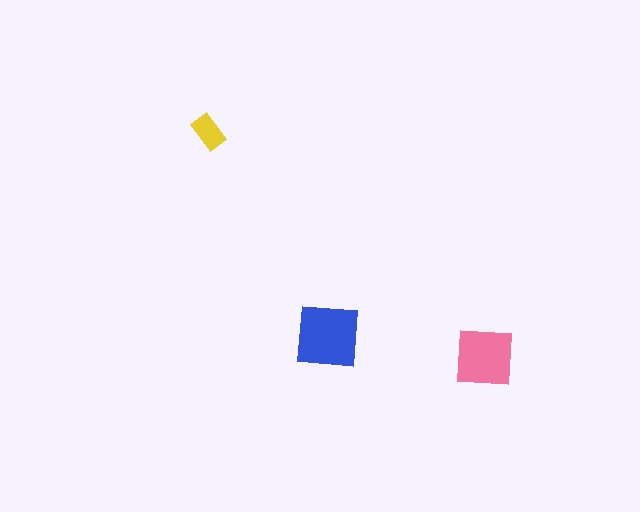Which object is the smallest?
The yellow rectangle.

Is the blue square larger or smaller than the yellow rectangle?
Larger.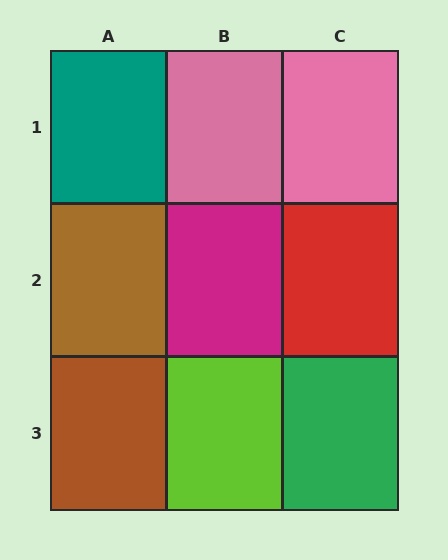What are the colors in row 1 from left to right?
Teal, pink, pink.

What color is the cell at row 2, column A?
Brown.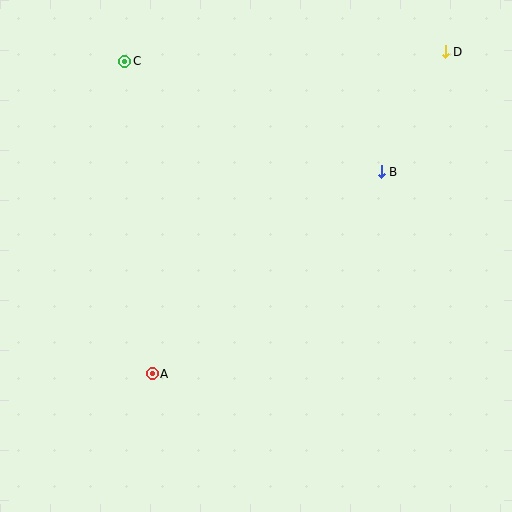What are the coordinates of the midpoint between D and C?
The midpoint between D and C is at (285, 57).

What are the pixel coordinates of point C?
Point C is at (125, 61).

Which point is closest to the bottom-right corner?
Point B is closest to the bottom-right corner.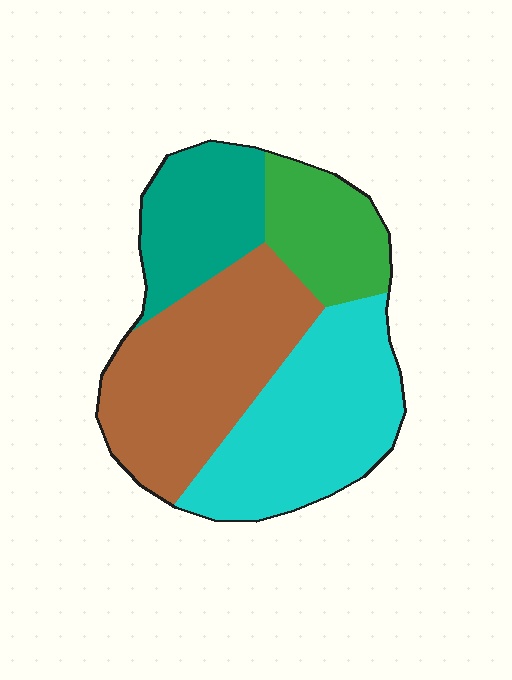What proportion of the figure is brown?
Brown takes up between a third and a half of the figure.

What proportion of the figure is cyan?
Cyan covers around 30% of the figure.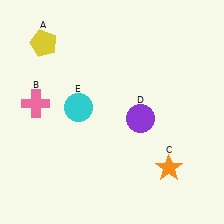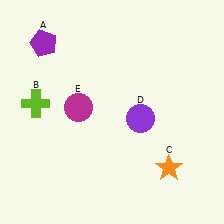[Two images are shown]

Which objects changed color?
A changed from yellow to purple. B changed from pink to lime. E changed from cyan to magenta.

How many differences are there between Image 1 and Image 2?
There are 3 differences between the two images.